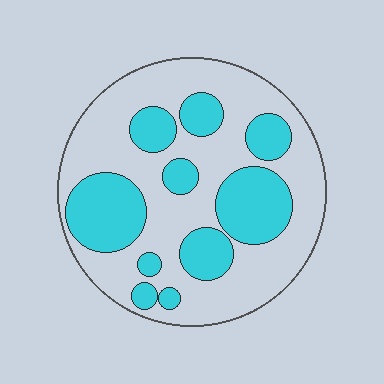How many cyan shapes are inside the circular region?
10.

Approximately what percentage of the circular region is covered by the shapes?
Approximately 35%.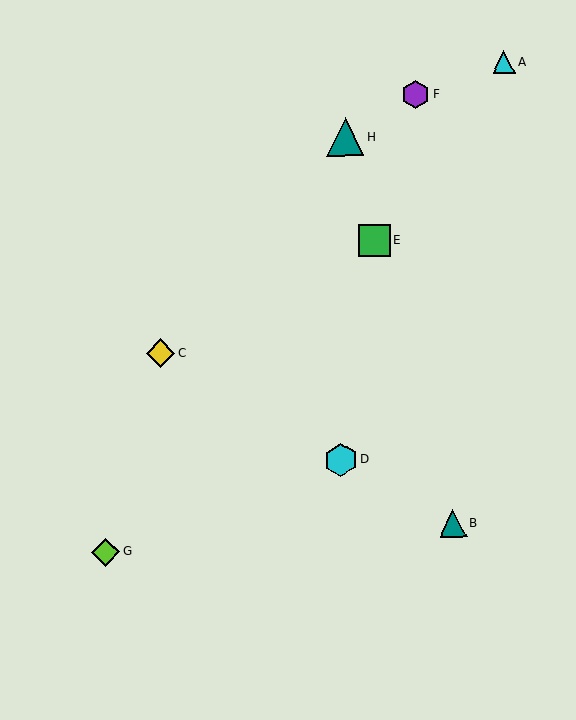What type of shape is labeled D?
Shape D is a cyan hexagon.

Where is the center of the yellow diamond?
The center of the yellow diamond is at (160, 353).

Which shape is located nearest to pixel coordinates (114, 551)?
The lime diamond (labeled G) at (105, 552) is nearest to that location.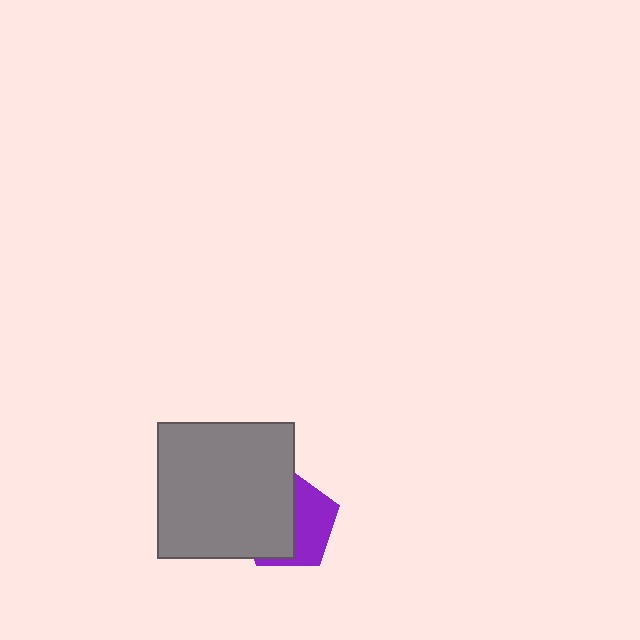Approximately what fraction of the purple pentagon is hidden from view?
Roughly 57% of the purple pentagon is hidden behind the gray square.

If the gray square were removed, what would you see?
You would see the complete purple pentagon.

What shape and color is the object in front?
The object in front is a gray square.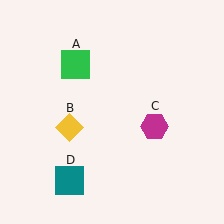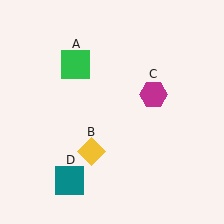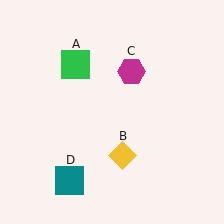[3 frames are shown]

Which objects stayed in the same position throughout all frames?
Green square (object A) and teal square (object D) remained stationary.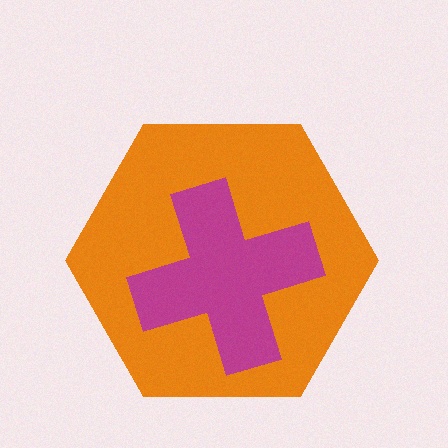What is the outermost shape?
The orange hexagon.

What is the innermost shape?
The magenta cross.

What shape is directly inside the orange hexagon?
The magenta cross.